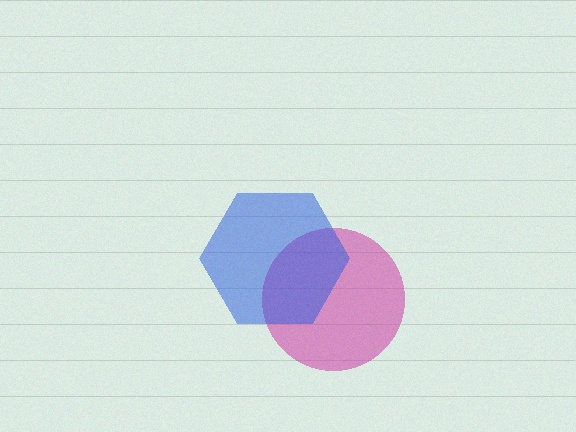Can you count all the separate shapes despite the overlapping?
Yes, there are 2 separate shapes.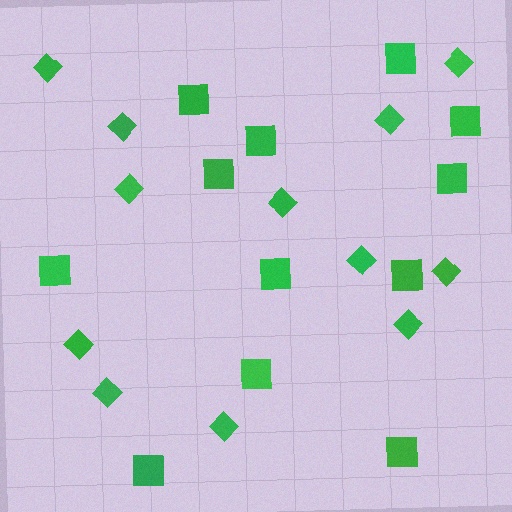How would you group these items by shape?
There are 2 groups: one group of squares (12) and one group of diamonds (12).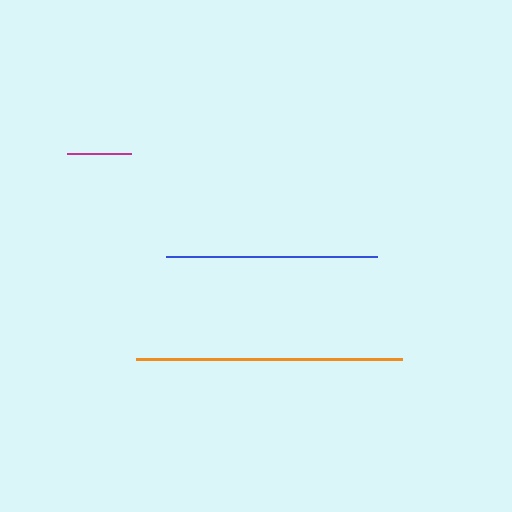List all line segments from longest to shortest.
From longest to shortest: orange, blue, magenta.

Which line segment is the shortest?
The magenta line is the shortest at approximately 64 pixels.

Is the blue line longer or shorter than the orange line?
The orange line is longer than the blue line.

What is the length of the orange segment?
The orange segment is approximately 266 pixels long.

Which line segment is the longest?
The orange line is the longest at approximately 266 pixels.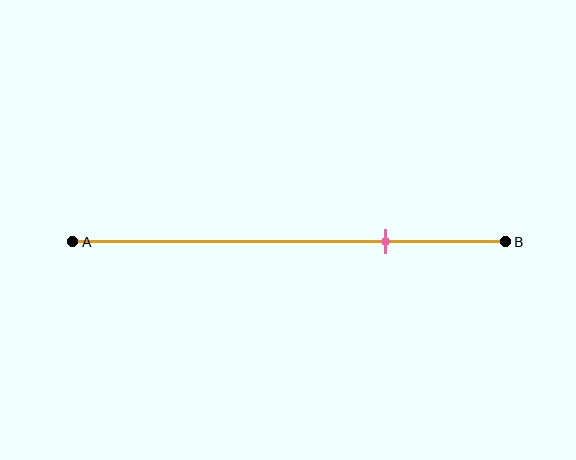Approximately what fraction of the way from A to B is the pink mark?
The pink mark is approximately 70% of the way from A to B.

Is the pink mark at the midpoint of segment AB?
No, the mark is at about 70% from A, not at the 50% midpoint.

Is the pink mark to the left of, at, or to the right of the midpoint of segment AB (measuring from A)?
The pink mark is to the right of the midpoint of segment AB.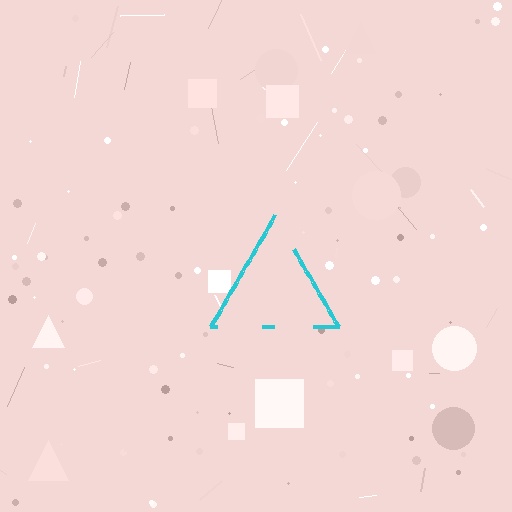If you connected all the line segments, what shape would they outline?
They would outline a triangle.